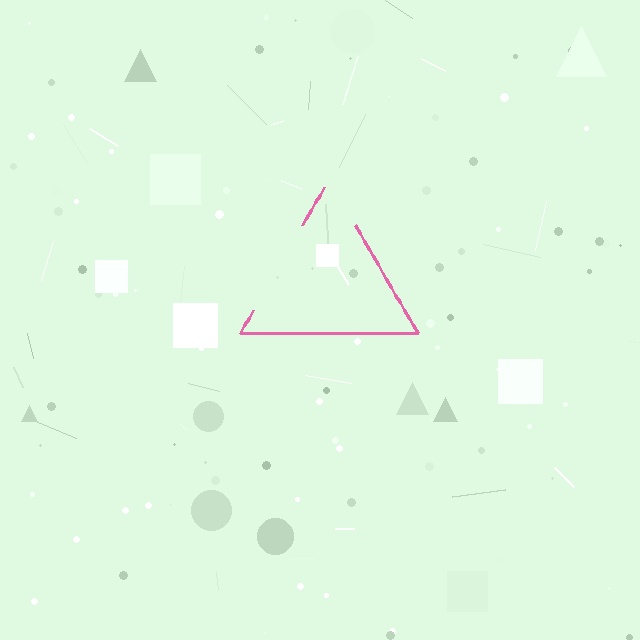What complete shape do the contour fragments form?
The contour fragments form a triangle.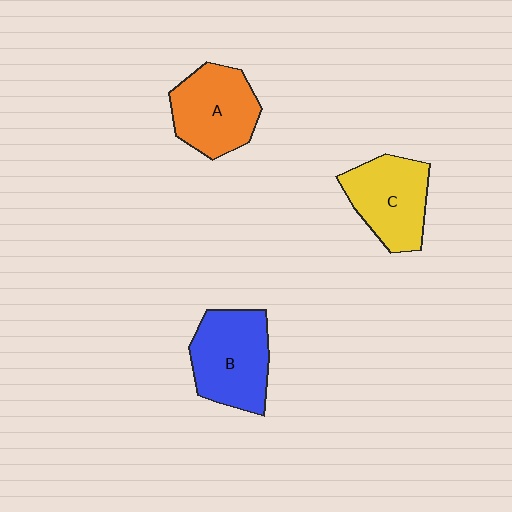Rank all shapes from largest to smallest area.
From largest to smallest: B (blue), A (orange), C (yellow).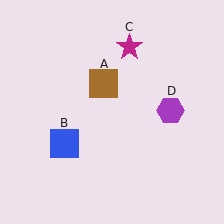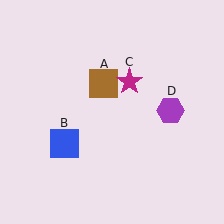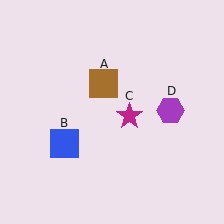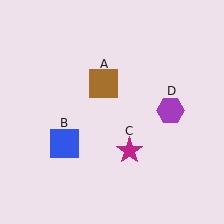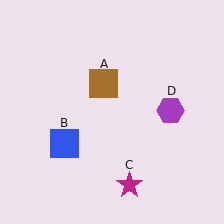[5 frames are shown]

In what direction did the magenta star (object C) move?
The magenta star (object C) moved down.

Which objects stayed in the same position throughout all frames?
Brown square (object A) and blue square (object B) and purple hexagon (object D) remained stationary.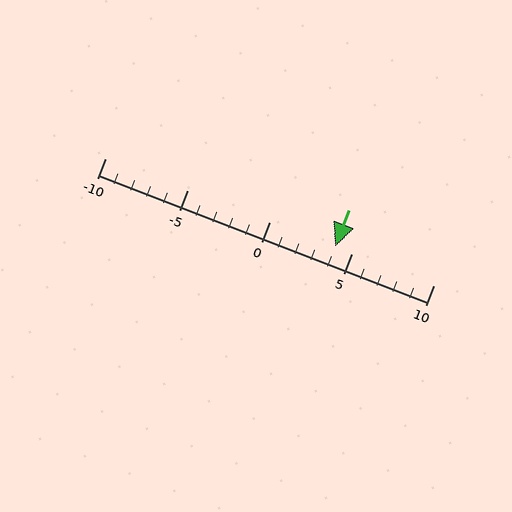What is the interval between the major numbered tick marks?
The major tick marks are spaced 5 units apart.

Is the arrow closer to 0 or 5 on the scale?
The arrow is closer to 5.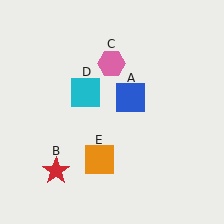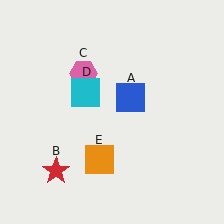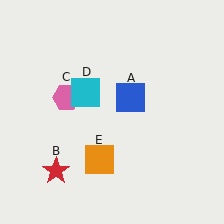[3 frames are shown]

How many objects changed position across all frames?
1 object changed position: pink hexagon (object C).